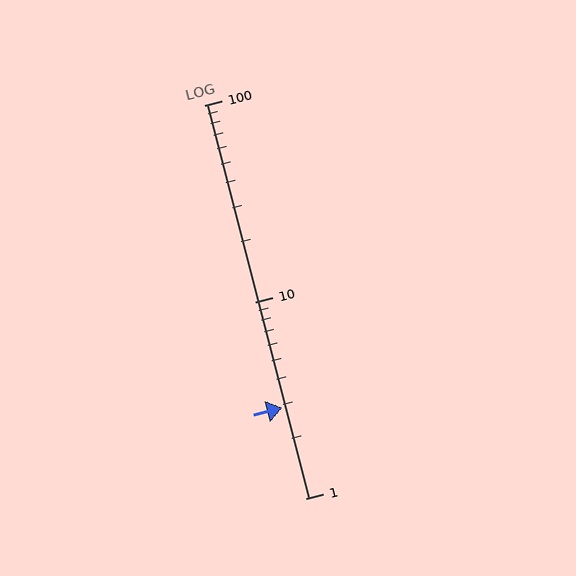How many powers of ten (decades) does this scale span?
The scale spans 2 decades, from 1 to 100.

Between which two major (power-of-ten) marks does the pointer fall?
The pointer is between 1 and 10.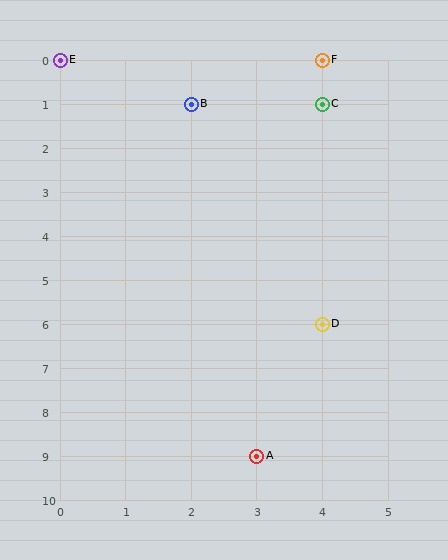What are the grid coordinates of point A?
Point A is at grid coordinates (3, 9).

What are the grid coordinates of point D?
Point D is at grid coordinates (4, 6).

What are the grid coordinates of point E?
Point E is at grid coordinates (0, 0).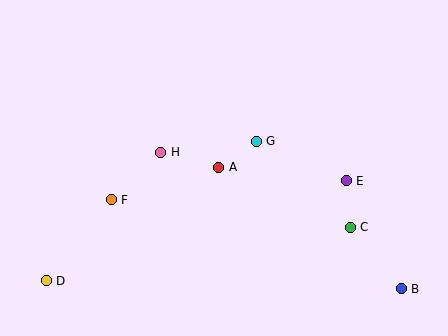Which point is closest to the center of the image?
Point A at (219, 167) is closest to the center.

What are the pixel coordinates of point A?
Point A is at (219, 167).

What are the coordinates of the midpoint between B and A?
The midpoint between B and A is at (310, 228).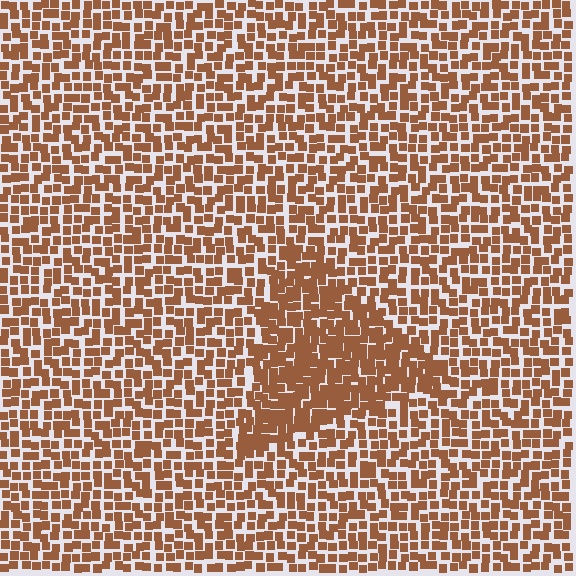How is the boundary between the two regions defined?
The boundary is defined by a change in element density (approximately 1.6x ratio). All elements are the same color, size, and shape.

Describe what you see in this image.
The image contains small brown elements arranged at two different densities. A triangle-shaped region is visible where the elements are more densely packed than the surrounding area.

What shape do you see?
I see a triangle.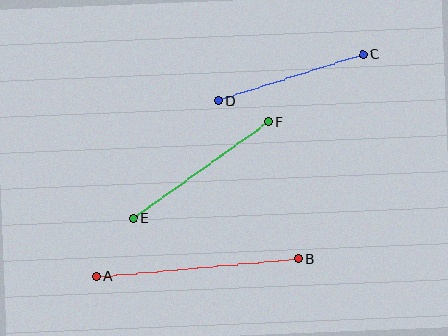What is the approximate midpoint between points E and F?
The midpoint is at approximately (201, 170) pixels.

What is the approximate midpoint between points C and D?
The midpoint is at approximately (291, 78) pixels.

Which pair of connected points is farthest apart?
Points A and B are farthest apart.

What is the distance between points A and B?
The distance is approximately 202 pixels.